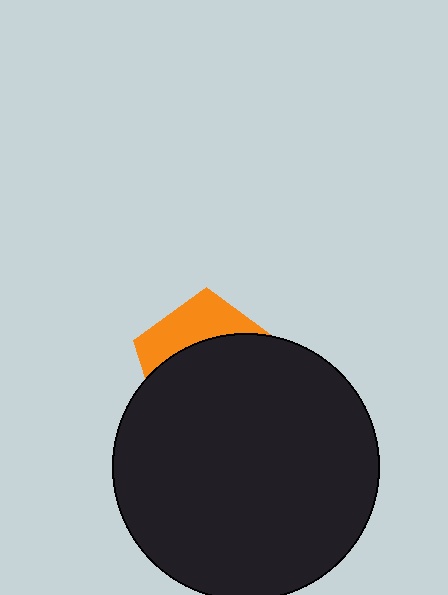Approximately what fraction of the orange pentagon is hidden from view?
Roughly 67% of the orange pentagon is hidden behind the black circle.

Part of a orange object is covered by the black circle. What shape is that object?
It is a pentagon.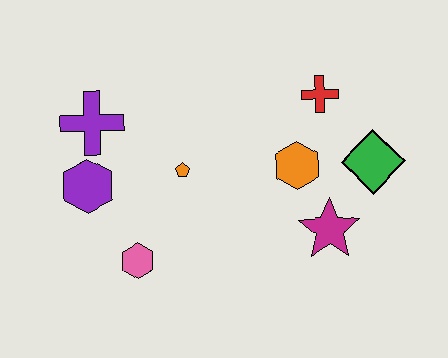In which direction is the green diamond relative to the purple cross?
The green diamond is to the right of the purple cross.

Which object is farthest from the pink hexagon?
The green diamond is farthest from the pink hexagon.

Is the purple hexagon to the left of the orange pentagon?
Yes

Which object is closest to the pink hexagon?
The purple hexagon is closest to the pink hexagon.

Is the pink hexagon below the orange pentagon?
Yes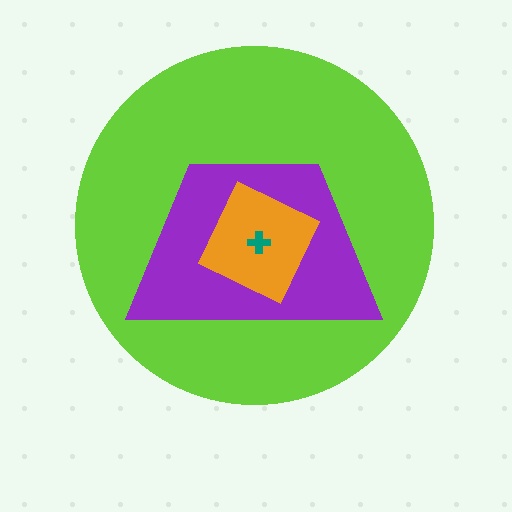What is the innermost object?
The teal cross.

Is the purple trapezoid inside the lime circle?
Yes.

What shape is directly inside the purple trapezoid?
The orange square.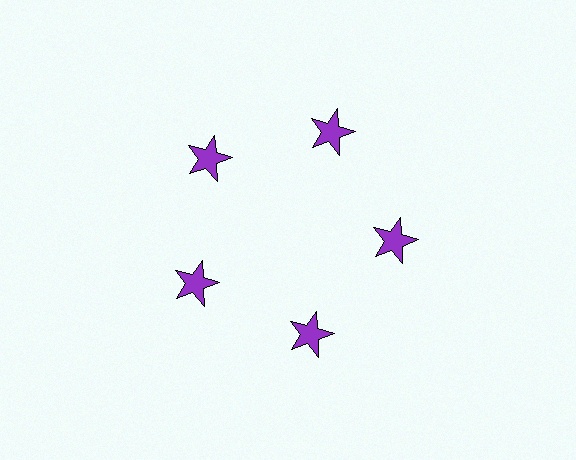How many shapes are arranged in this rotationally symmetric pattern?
There are 5 shapes, arranged in 5 groups of 1.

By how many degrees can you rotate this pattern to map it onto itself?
The pattern maps onto itself every 72 degrees of rotation.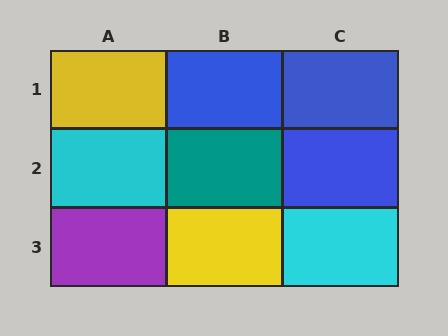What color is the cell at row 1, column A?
Yellow.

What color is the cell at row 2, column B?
Teal.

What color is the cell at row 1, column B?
Blue.